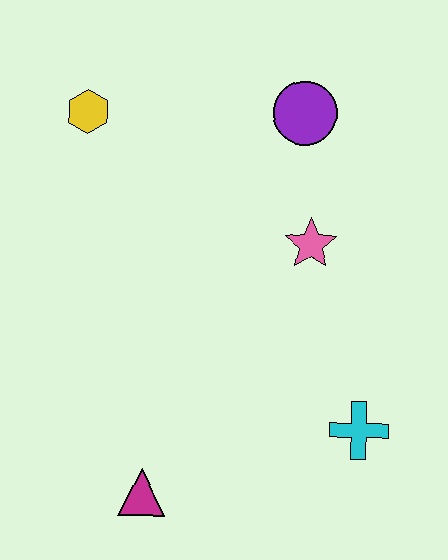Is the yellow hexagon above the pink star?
Yes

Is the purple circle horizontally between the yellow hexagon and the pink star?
Yes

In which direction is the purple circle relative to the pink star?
The purple circle is above the pink star.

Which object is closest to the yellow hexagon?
The purple circle is closest to the yellow hexagon.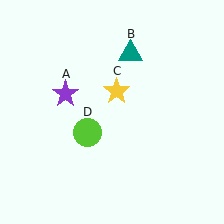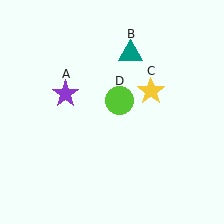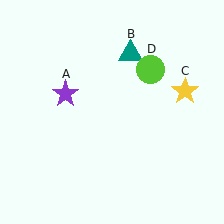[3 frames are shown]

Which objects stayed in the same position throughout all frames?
Purple star (object A) and teal triangle (object B) remained stationary.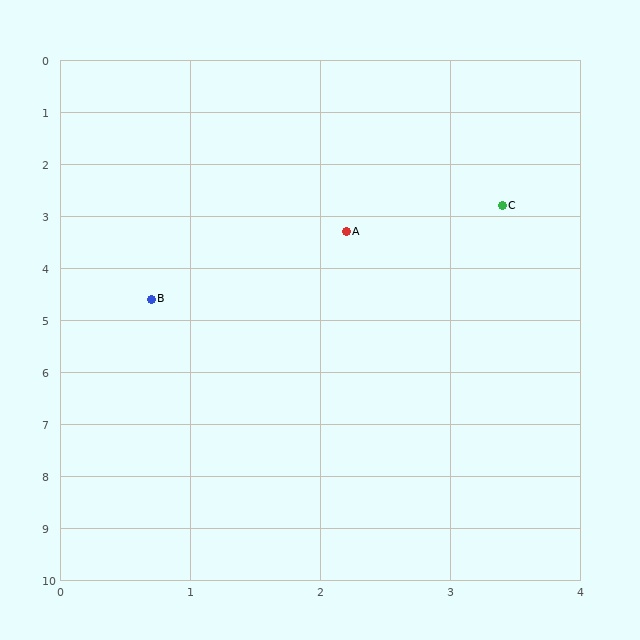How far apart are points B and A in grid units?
Points B and A are about 2.0 grid units apart.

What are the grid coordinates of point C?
Point C is at approximately (3.4, 2.8).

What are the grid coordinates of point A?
Point A is at approximately (2.2, 3.3).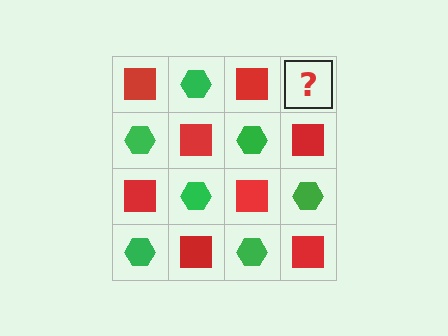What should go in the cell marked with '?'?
The missing cell should contain a green hexagon.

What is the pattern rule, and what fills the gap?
The rule is that it alternates red square and green hexagon in a checkerboard pattern. The gap should be filled with a green hexagon.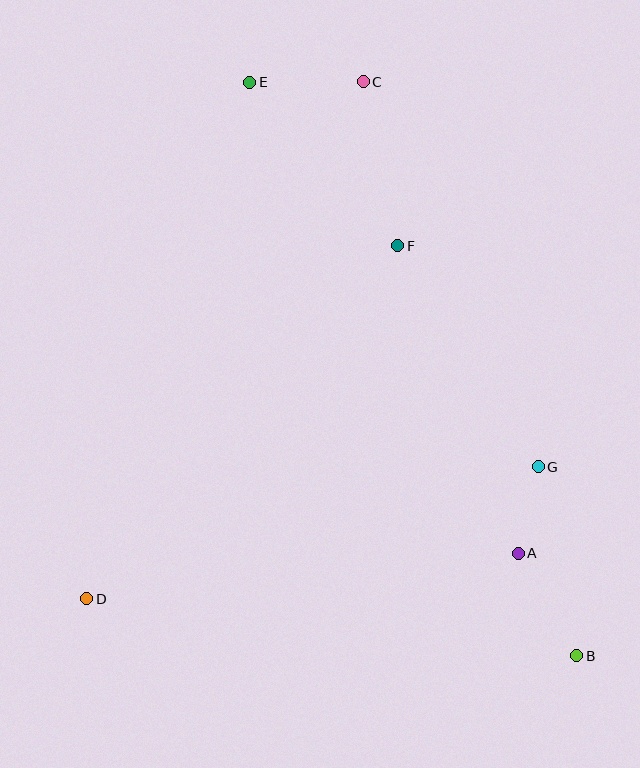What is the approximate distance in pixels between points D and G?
The distance between D and G is approximately 470 pixels.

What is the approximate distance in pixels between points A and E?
The distance between A and E is approximately 542 pixels.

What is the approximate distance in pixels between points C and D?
The distance between C and D is approximately 586 pixels.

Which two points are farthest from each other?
Points B and E are farthest from each other.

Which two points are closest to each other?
Points A and G are closest to each other.